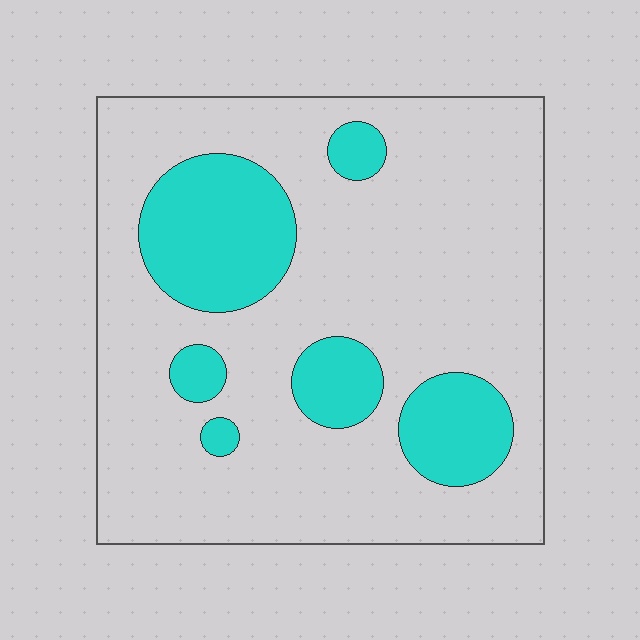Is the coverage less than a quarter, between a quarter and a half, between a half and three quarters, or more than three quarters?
Less than a quarter.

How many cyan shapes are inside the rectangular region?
6.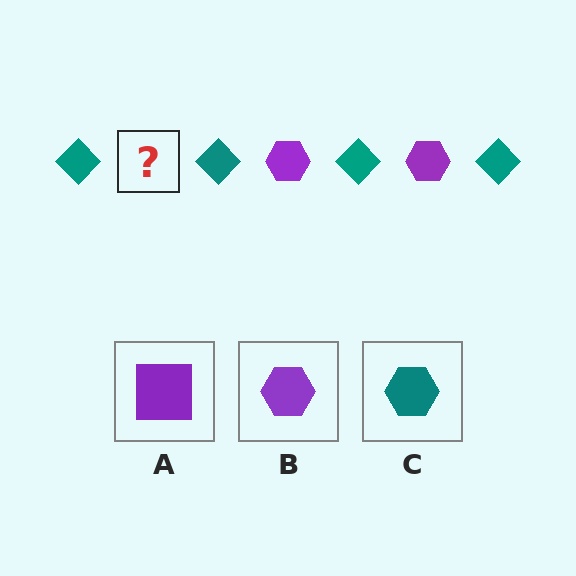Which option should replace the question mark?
Option B.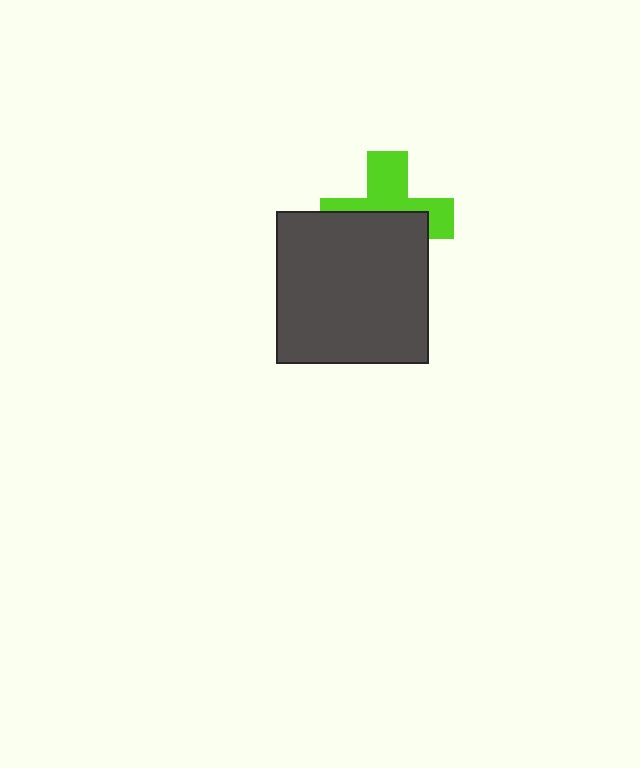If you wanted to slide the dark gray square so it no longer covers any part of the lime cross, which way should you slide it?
Slide it down — that is the most direct way to separate the two shapes.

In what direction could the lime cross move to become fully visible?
The lime cross could move up. That would shift it out from behind the dark gray square entirely.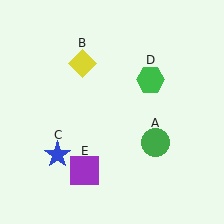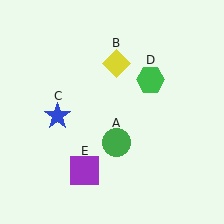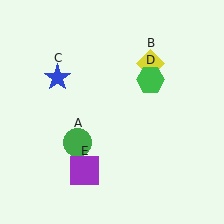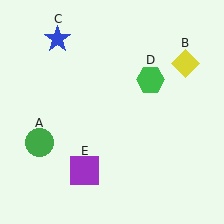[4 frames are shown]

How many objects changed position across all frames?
3 objects changed position: green circle (object A), yellow diamond (object B), blue star (object C).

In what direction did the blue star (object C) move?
The blue star (object C) moved up.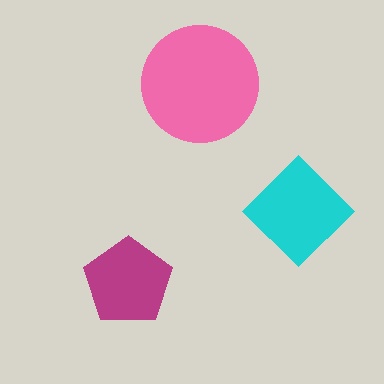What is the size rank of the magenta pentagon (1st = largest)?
3rd.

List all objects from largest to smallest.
The pink circle, the cyan diamond, the magenta pentagon.